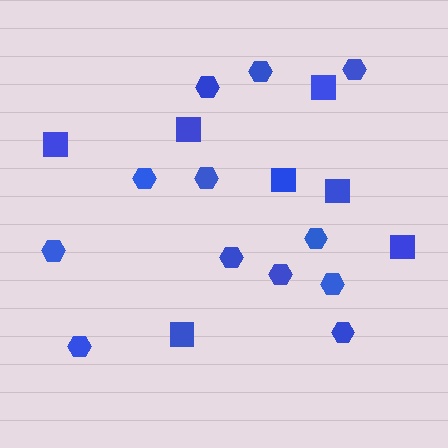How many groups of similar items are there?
There are 2 groups: one group of squares (7) and one group of hexagons (12).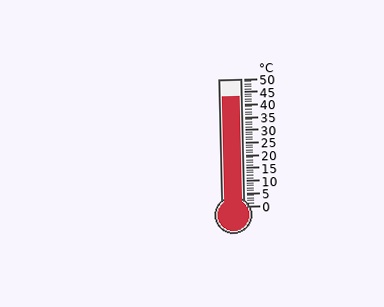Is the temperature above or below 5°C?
The temperature is above 5°C.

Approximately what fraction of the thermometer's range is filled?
The thermometer is filled to approximately 85% of its range.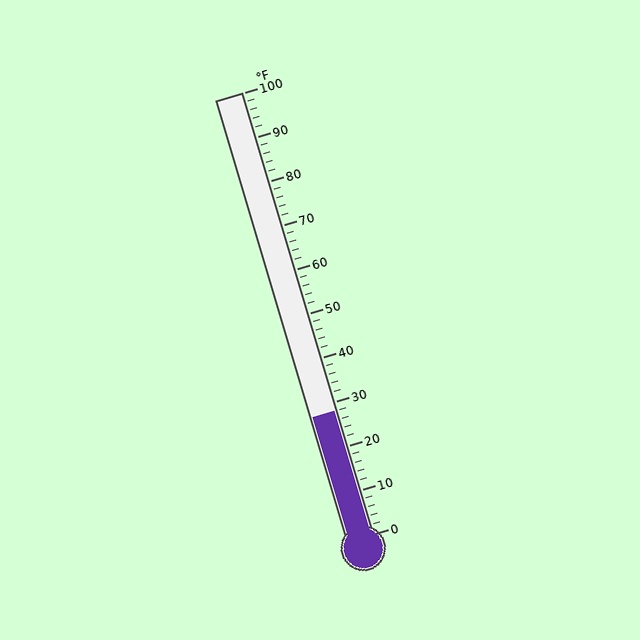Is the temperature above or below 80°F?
The temperature is below 80°F.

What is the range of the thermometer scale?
The thermometer scale ranges from 0°F to 100°F.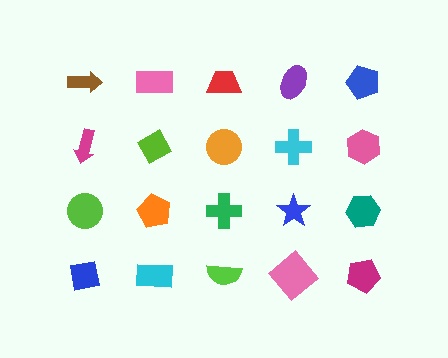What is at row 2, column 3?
An orange circle.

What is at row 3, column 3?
A green cross.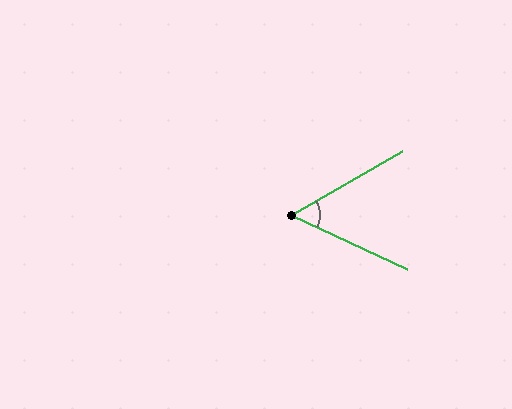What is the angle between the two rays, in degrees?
Approximately 55 degrees.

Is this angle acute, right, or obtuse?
It is acute.